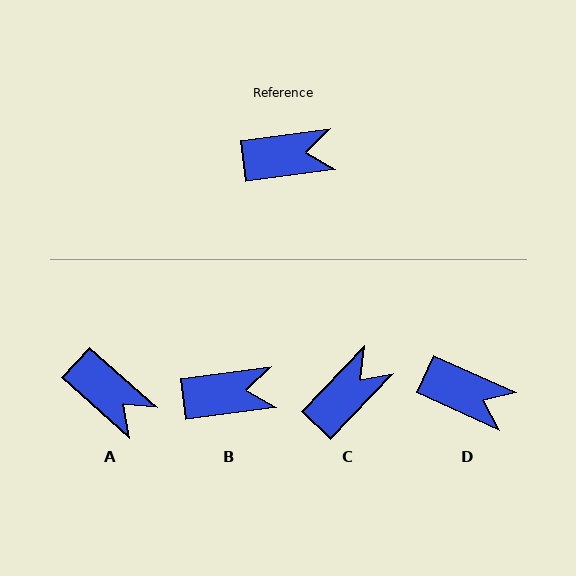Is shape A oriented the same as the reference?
No, it is off by about 49 degrees.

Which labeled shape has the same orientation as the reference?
B.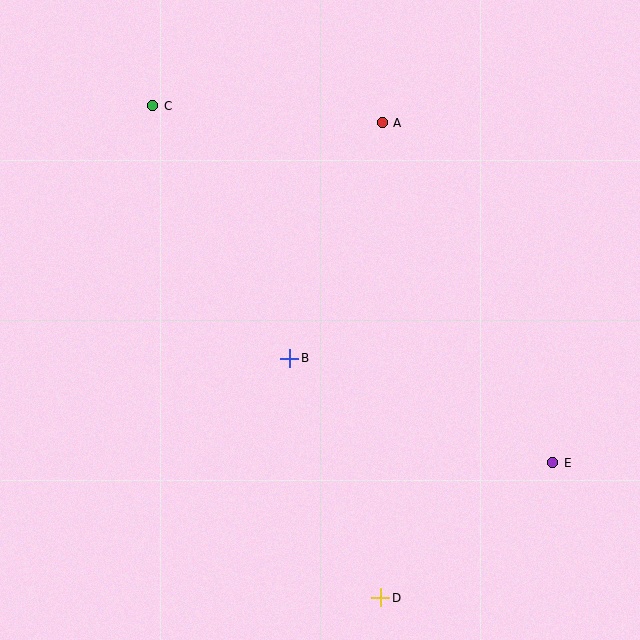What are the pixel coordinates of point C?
Point C is at (153, 106).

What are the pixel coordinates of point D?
Point D is at (381, 598).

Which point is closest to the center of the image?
Point B at (290, 358) is closest to the center.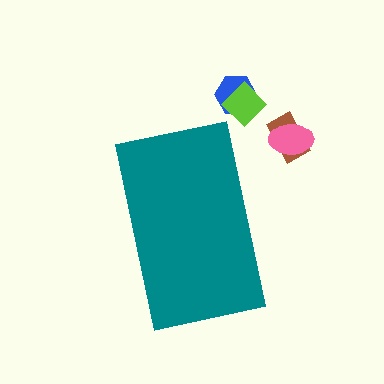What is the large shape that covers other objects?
A teal rectangle.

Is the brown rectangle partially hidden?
No, the brown rectangle is fully visible.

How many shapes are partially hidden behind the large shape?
0 shapes are partially hidden.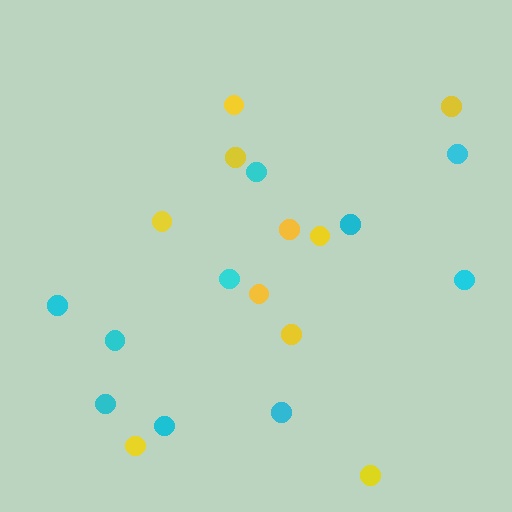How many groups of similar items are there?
There are 2 groups: one group of yellow circles (10) and one group of cyan circles (10).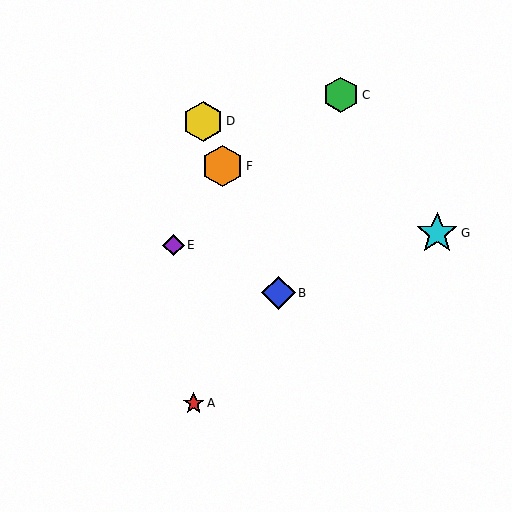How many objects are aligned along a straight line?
3 objects (B, D, F) are aligned along a straight line.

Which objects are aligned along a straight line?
Objects B, D, F are aligned along a straight line.